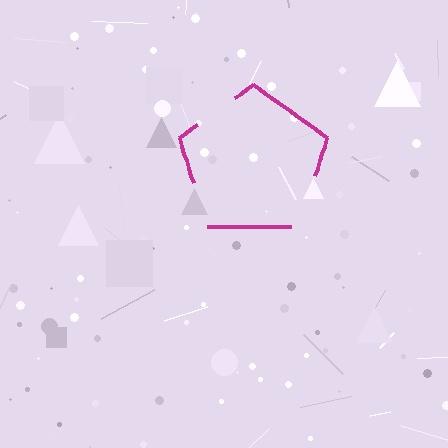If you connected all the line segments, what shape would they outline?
They would outline a pentagon.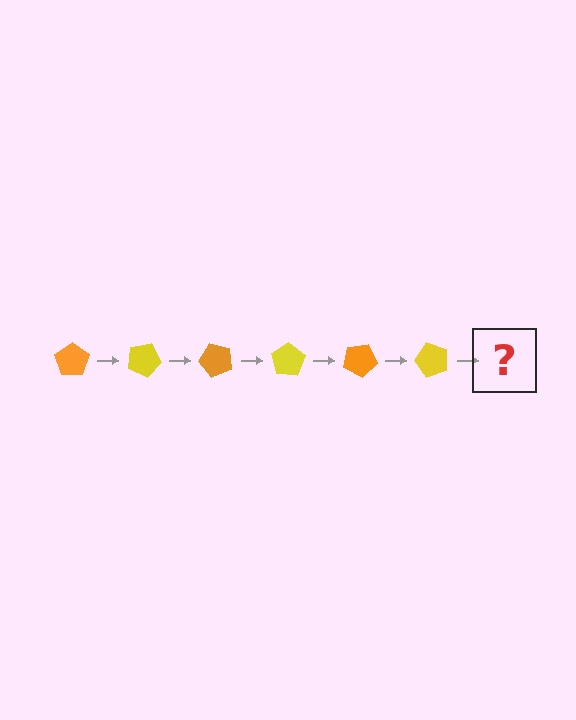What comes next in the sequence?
The next element should be an orange pentagon, rotated 150 degrees from the start.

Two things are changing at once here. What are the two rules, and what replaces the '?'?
The two rules are that it rotates 25 degrees each step and the color cycles through orange and yellow. The '?' should be an orange pentagon, rotated 150 degrees from the start.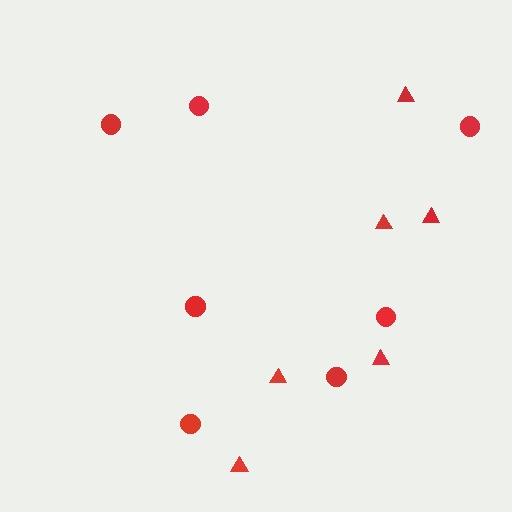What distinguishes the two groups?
There are 2 groups: one group of triangles (6) and one group of circles (7).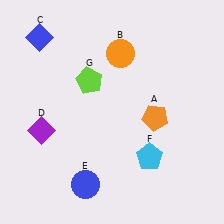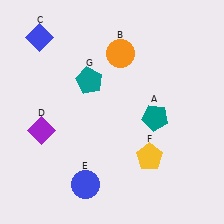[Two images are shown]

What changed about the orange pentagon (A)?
In Image 1, A is orange. In Image 2, it changed to teal.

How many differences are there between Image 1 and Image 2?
There are 3 differences between the two images.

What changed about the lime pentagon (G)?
In Image 1, G is lime. In Image 2, it changed to teal.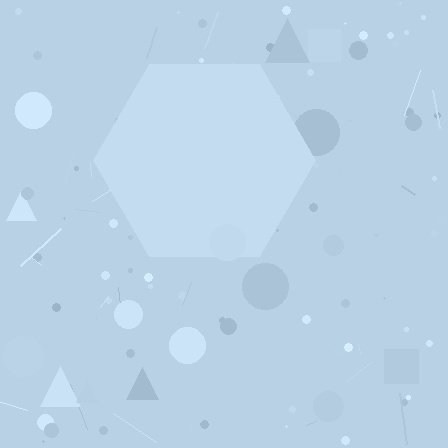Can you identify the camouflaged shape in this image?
The camouflaged shape is a hexagon.